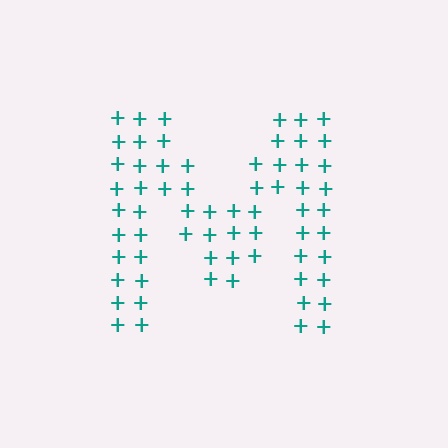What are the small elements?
The small elements are plus signs.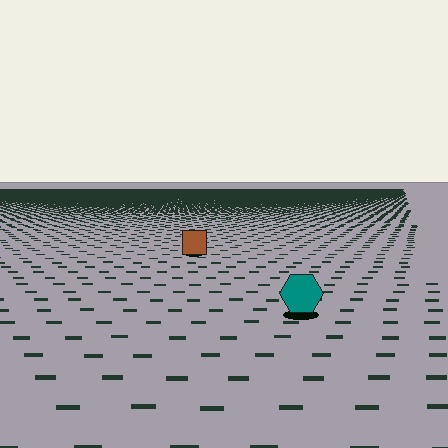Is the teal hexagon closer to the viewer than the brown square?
Yes. The teal hexagon is closer — you can tell from the texture gradient: the ground texture is coarser near it.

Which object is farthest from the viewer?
The brown square is farthest from the viewer. It appears smaller and the ground texture around it is denser.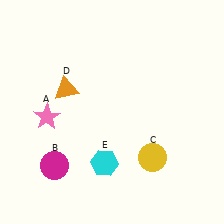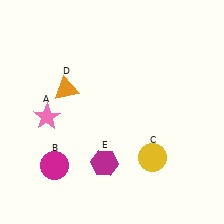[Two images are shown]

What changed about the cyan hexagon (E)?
In Image 1, E is cyan. In Image 2, it changed to magenta.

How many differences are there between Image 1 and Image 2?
There is 1 difference between the two images.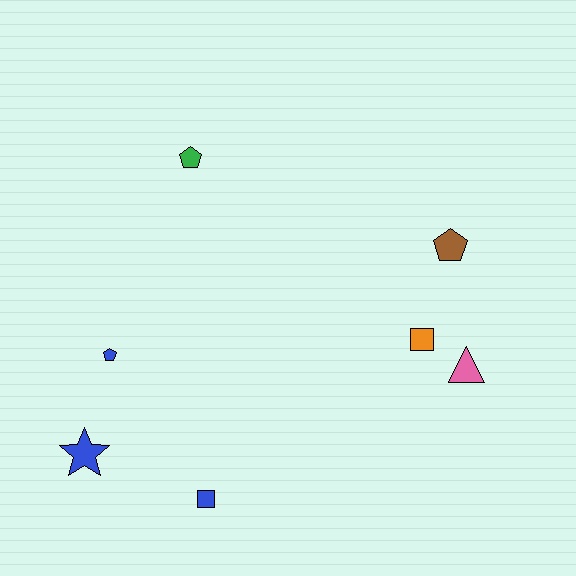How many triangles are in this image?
There is 1 triangle.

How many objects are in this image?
There are 7 objects.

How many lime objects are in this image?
There are no lime objects.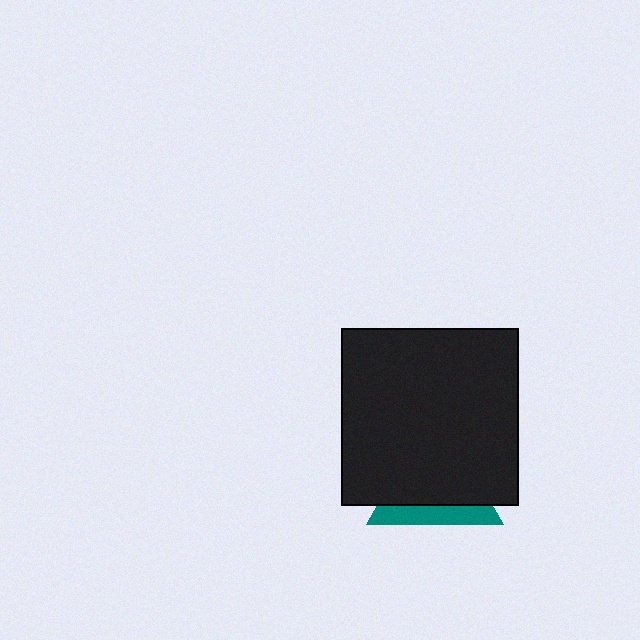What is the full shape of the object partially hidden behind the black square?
The partially hidden object is a teal triangle.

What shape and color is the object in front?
The object in front is a black square.